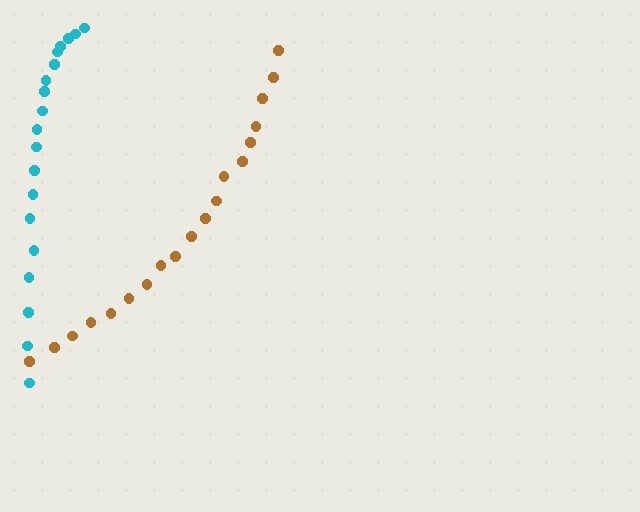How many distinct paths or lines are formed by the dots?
There are 2 distinct paths.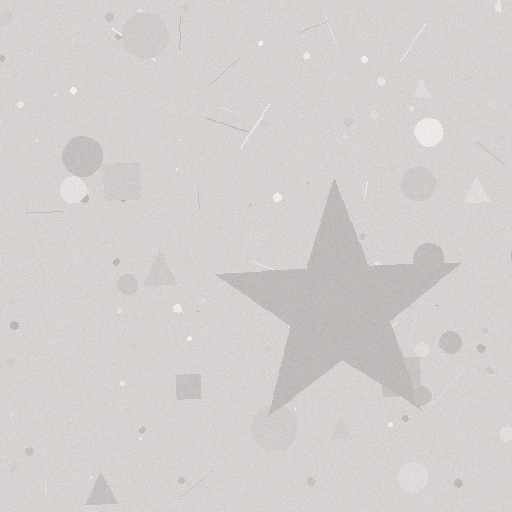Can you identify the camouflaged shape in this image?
The camouflaged shape is a star.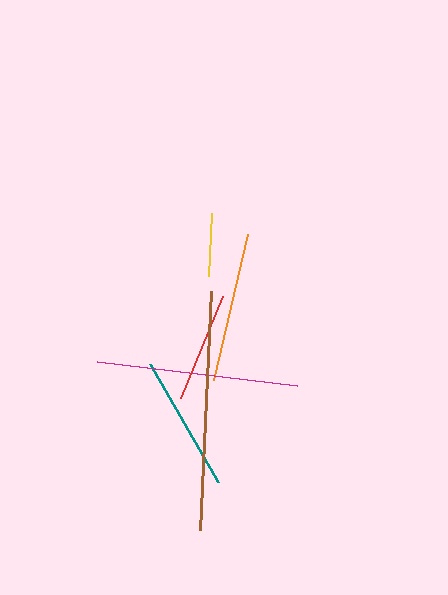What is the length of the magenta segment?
The magenta segment is approximately 202 pixels long.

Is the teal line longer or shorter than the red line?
The teal line is longer than the red line.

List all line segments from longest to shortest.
From longest to shortest: brown, magenta, orange, teal, red, yellow.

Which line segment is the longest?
The brown line is the longest at approximately 240 pixels.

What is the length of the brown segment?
The brown segment is approximately 240 pixels long.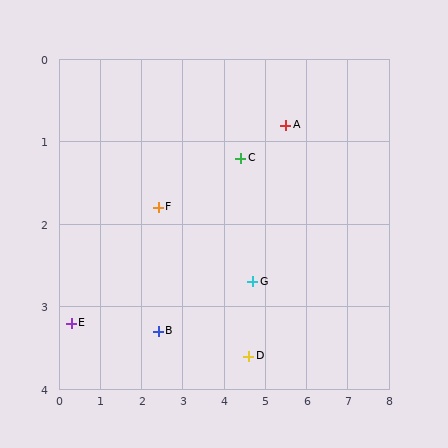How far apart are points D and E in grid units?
Points D and E are about 4.3 grid units apart.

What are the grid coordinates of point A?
Point A is at approximately (5.5, 0.8).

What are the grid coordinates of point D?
Point D is at approximately (4.6, 3.6).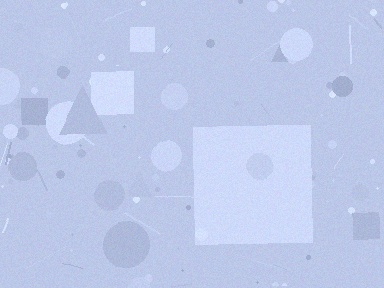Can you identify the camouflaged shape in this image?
The camouflaged shape is a square.